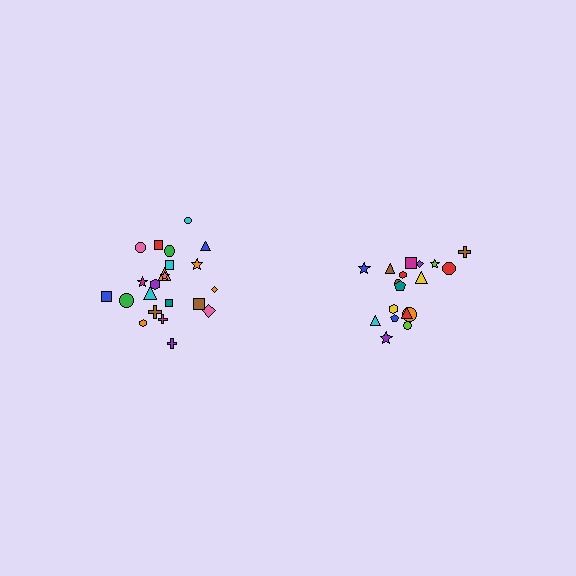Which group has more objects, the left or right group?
The left group.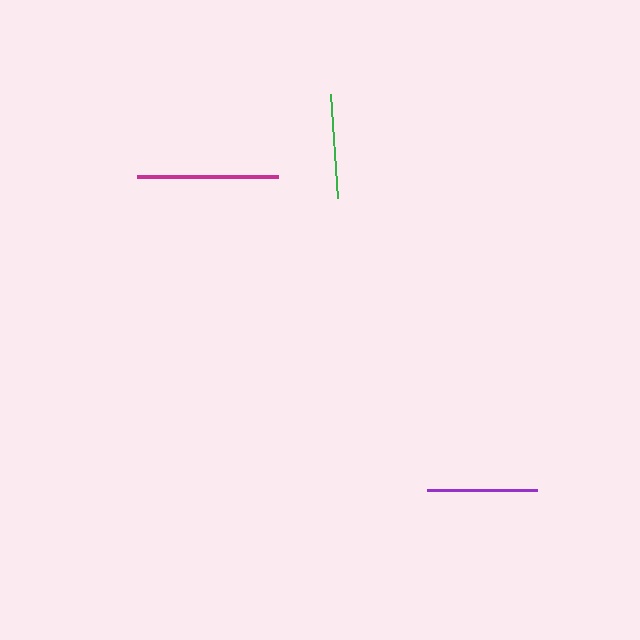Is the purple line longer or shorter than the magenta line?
The magenta line is longer than the purple line.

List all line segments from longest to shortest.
From longest to shortest: magenta, purple, green.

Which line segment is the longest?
The magenta line is the longest at approximately 141 pixels.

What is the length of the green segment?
The green segment is approximately 104 pixels long.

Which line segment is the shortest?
The green line is the shortest at approximately 104 pixels.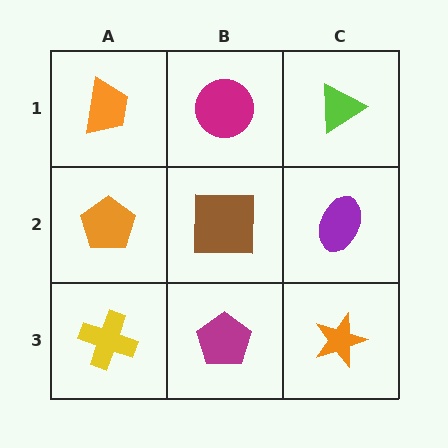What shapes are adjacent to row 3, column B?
A brown square (row 2, column B), a yellow cross (row 3, column A), an orange star (row 3, column C).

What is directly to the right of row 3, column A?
A magenta pentagon.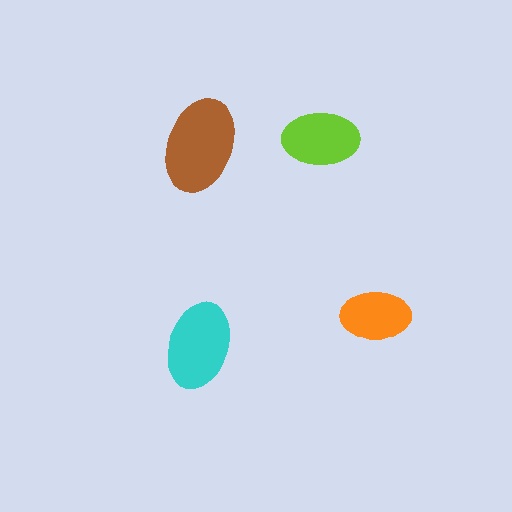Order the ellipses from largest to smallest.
the brown one, the cyan one, the lime one, the orange one.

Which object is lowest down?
The cyan ellipse is bottommost.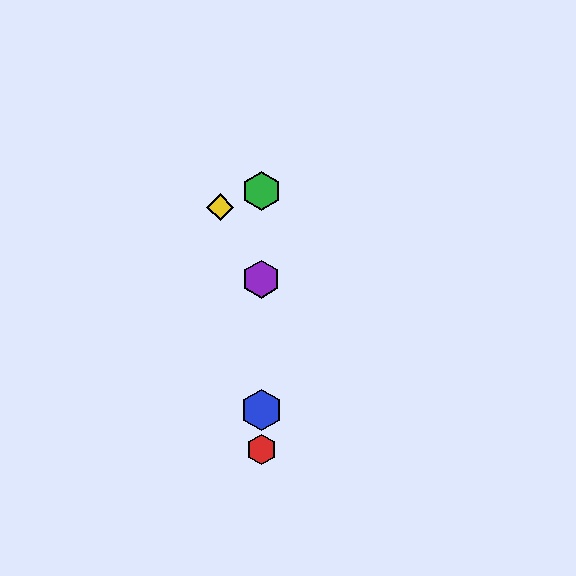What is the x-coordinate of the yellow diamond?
The yellow diamond is at x≈220.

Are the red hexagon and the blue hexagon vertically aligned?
Yes, both are at x≈261.